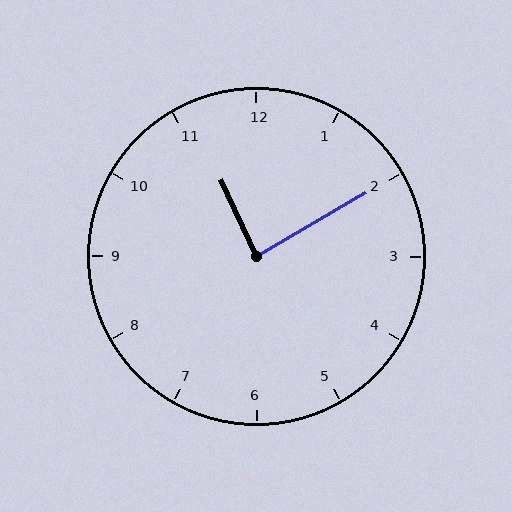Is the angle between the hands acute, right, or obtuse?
It is right.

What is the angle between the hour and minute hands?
Approximately 85 degrees.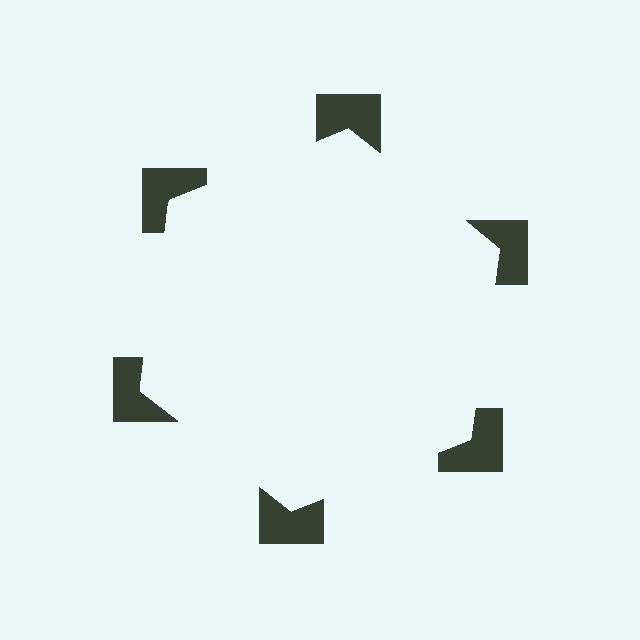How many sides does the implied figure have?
6 sides.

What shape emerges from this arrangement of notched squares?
An illusory hexagon — its edges are inferred from the aligned wedge cuts in the notched squares, not physically drawn.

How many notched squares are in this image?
There are 6 — one at each vertex of the illusory hexagon.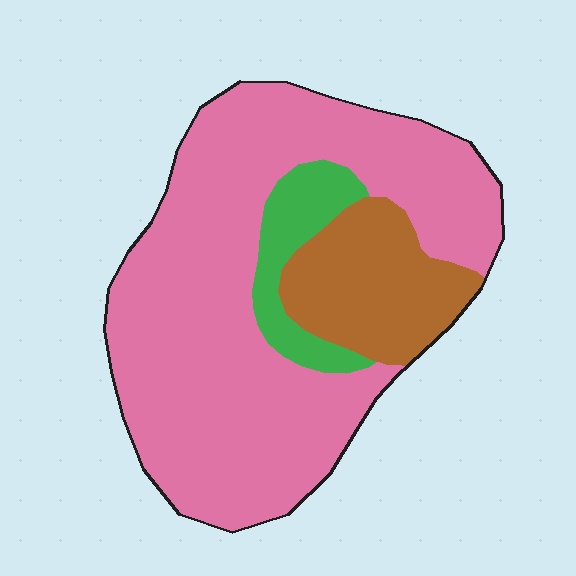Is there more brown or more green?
Brown.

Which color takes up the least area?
Green, at roughly 10%.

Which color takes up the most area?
Pink, at roughly 75%.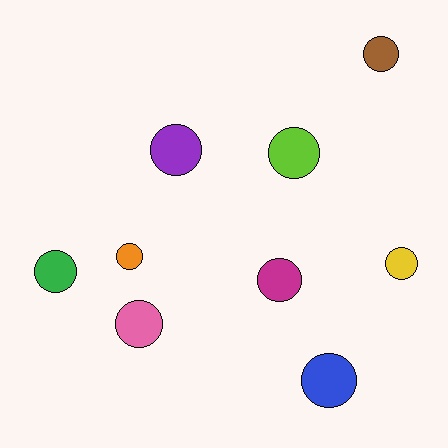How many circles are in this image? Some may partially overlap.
There are 9 circles.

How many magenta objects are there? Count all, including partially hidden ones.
There is 1 magenta object.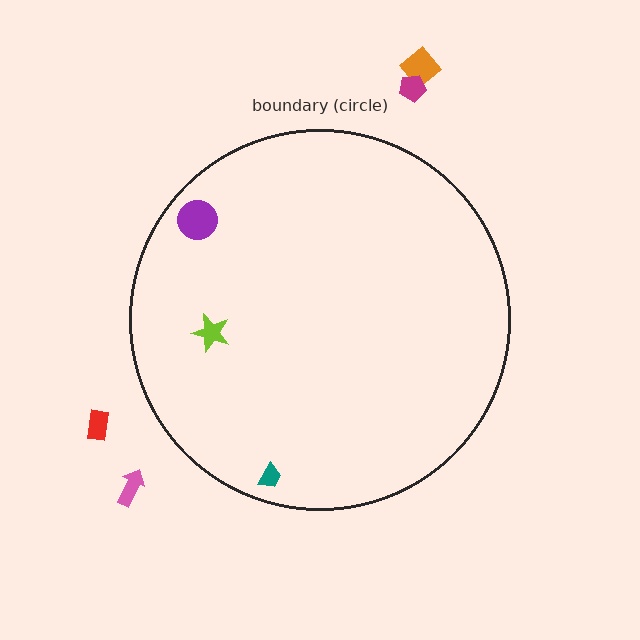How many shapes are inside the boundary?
3 inside, 4 outside.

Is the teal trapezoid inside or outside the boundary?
Inside.